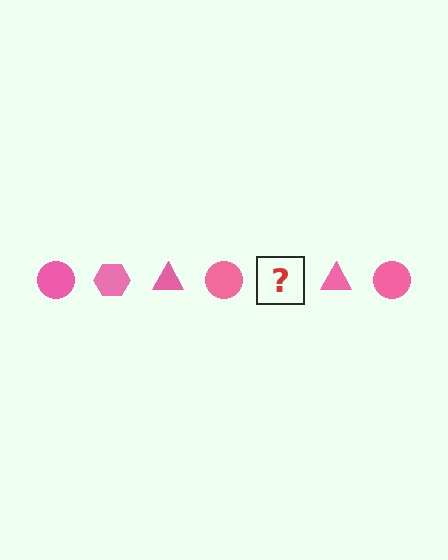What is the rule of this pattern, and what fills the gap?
The rule is that the pattern cycles through circle, hexagon, triangle shapes in pink. The gap should be filled with a pink hexagon.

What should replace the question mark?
The question mark should be replaced with a pink hexagon.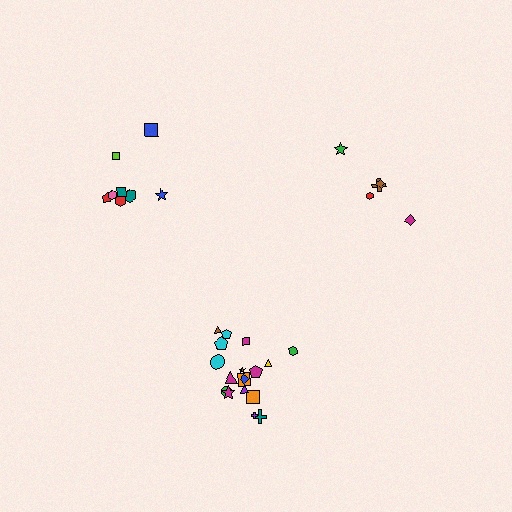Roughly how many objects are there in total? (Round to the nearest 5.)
Roughly 30 objects in total.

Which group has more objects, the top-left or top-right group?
The top-left group.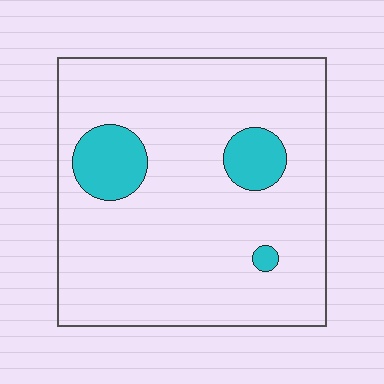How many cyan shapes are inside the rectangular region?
3.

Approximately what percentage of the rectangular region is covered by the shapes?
Approximately 10%.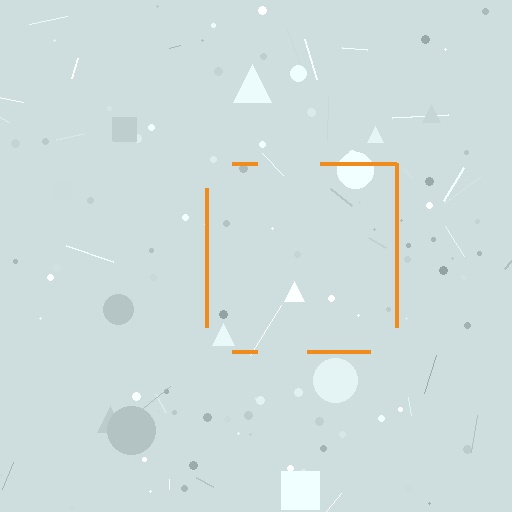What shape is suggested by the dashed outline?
The dashed outline suggests a square.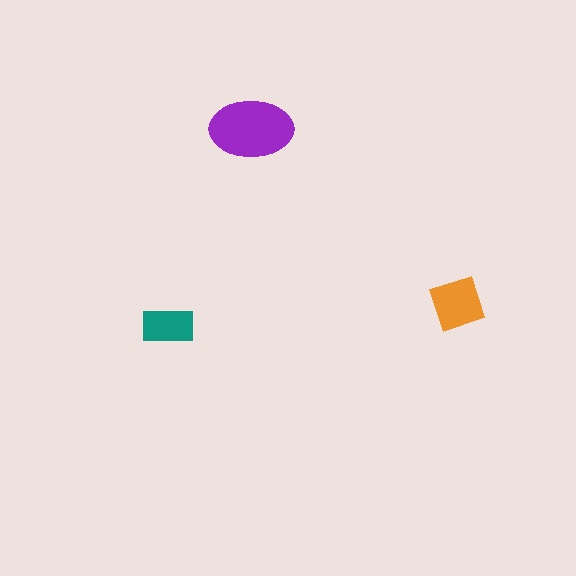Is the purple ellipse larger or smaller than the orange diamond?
Larger.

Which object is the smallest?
The teal rectangle.